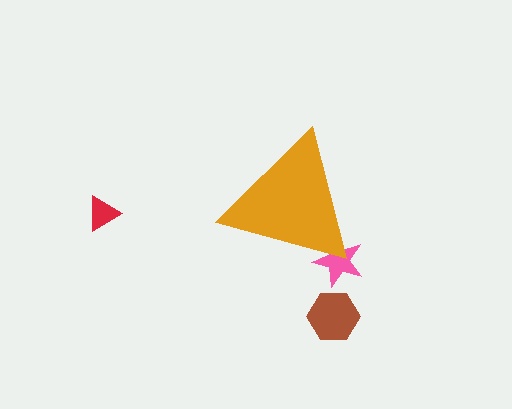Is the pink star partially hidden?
Yes, the pink star is partially hidden behind the orange triangle.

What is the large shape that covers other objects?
An orange triangle.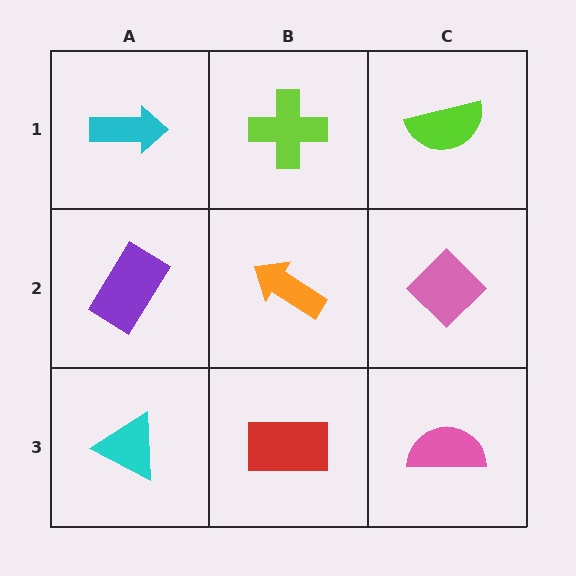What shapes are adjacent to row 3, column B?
An orange arrow (row 2, column B), a cyan triangle (row 3, column A), a pink semicircle (row 3, column C).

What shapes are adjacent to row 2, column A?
A cyan arrow (row 1, column A), a cyan triangle (row 3, column A), an orange arrow (row 2, column B).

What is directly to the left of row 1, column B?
A cyan arrow.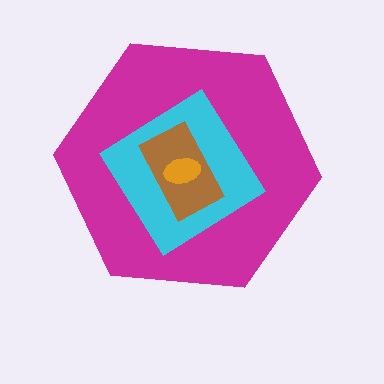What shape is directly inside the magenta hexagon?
The cyan diamond.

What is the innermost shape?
The orange ellipse.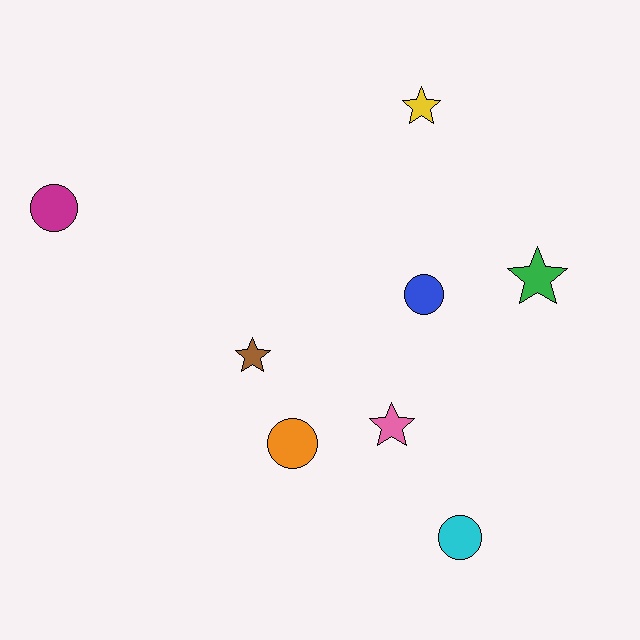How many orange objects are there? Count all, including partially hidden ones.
There is 1 orange object.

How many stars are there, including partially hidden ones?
There are 4 stars.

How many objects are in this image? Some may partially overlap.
There are 8 objects.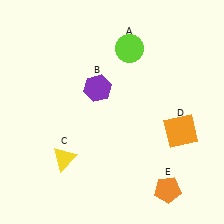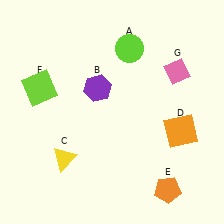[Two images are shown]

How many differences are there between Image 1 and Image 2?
There are 2 differences between the two images.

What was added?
A lime square (F), a pink diamond (G) were added in Image 2.